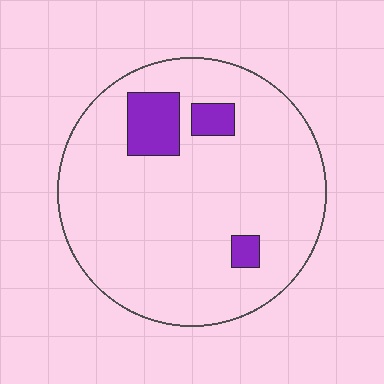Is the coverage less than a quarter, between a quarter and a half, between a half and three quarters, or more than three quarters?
Less than a quarter.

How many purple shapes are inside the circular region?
3.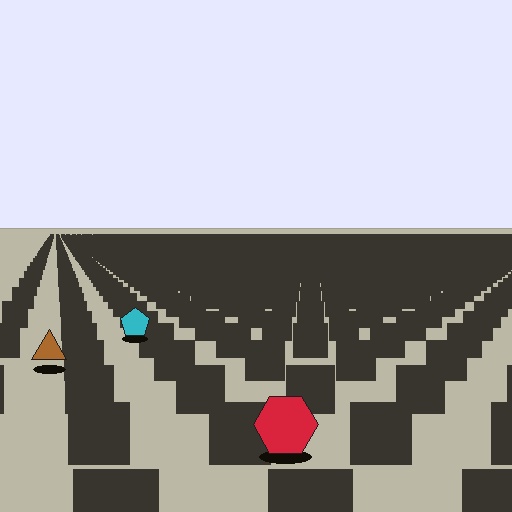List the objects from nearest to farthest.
From nearest to farthest: the red hexagon, the brown triangle, the cyan pentagon.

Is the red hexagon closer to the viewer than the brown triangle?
Yes. The red hexagon is closer — you can tell from the texture gradient: the ground texture is coarser near it.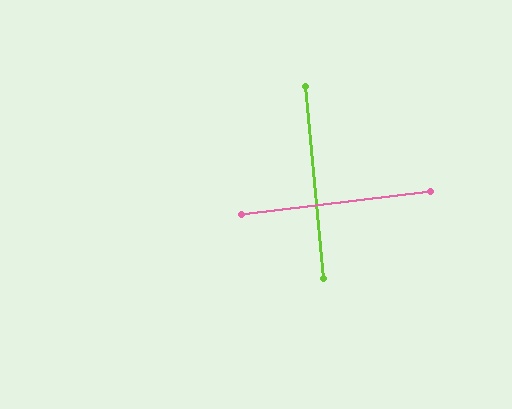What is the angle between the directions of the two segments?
Approximately 88 degrees.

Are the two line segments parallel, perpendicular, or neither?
Perpendicular — they meet at approximately 88°.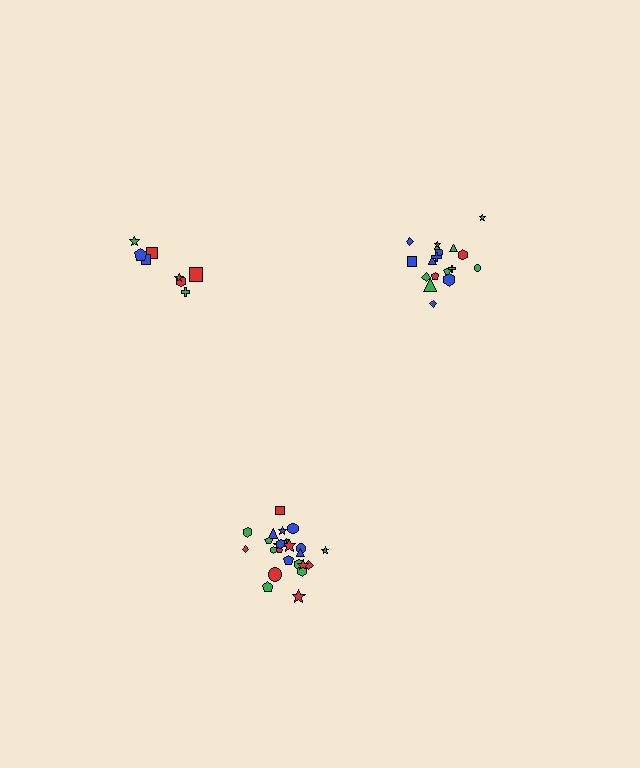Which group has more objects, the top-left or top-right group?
The top-right group.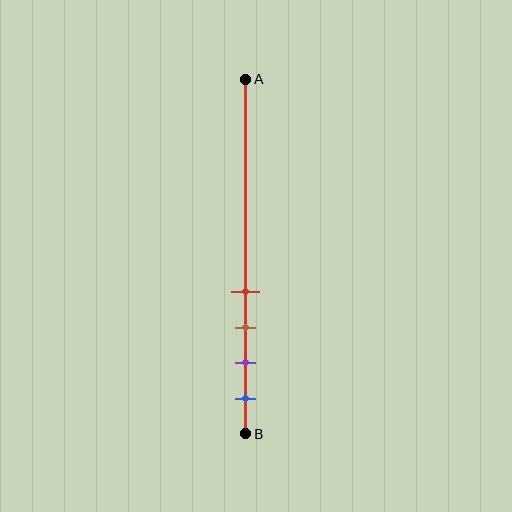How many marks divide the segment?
There are 4 marks dividing the segment.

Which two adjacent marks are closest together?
The red and brown marks are the closest adjacent pair.